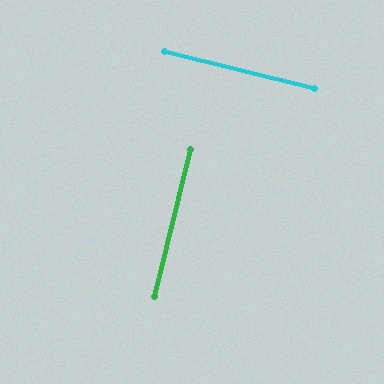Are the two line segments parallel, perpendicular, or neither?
Perpendicular — they meet at approximately 90°.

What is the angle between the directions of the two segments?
Approximately 90 degrees.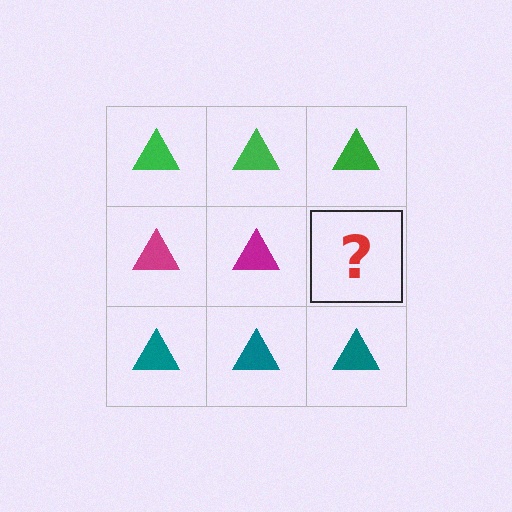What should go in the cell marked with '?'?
The missing cell should contain a magenta triangle.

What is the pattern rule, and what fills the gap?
The rule is that each row has a consistent color. The gap should be filled with a magenta triangle.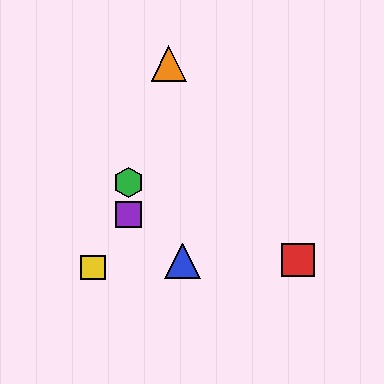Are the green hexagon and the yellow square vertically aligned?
No, the green hexagon is at x≈129 and the yellow square is at x≈93.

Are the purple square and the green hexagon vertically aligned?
Yes, both are at x≈129.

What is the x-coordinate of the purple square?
The purple square is at x≈129.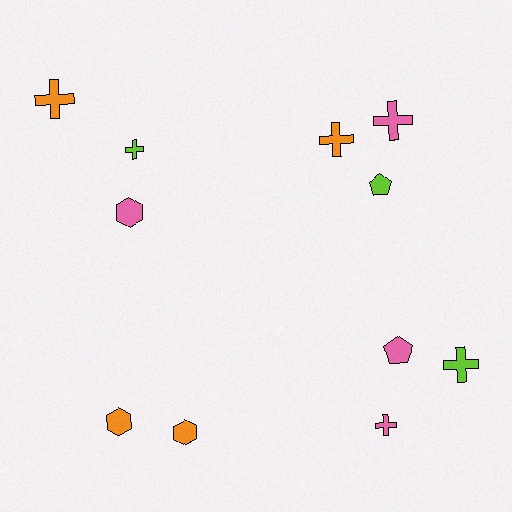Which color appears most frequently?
Orange, with 4 objects.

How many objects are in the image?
There are 11 objects.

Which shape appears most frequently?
Cross, with 6 objects.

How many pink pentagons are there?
There is 1 pink pentagon.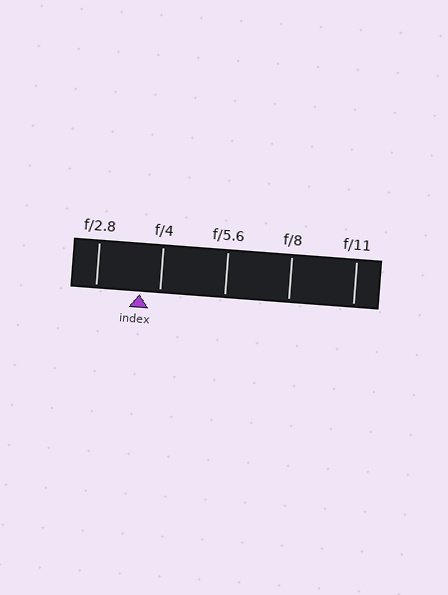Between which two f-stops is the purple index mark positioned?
The index mark is between f/2.8 and f/4.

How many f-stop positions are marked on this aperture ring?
There are 5 f-stop positions marked.